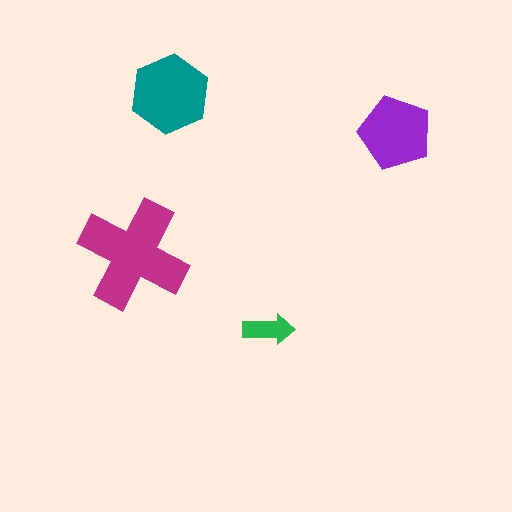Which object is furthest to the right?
The purple pentagon is rightmost.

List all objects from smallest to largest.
The green arrow, the purple pentagon, the teal hexagon, the magenta cross.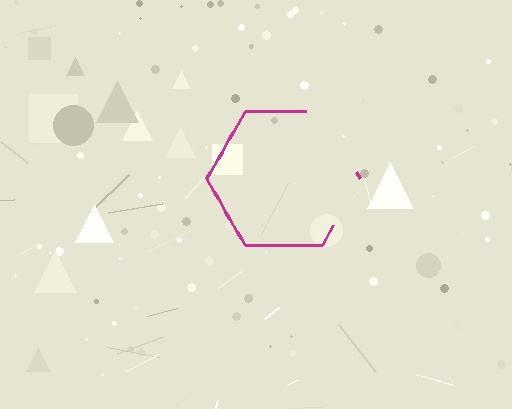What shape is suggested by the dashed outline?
The dashed outline suggests a hexagon.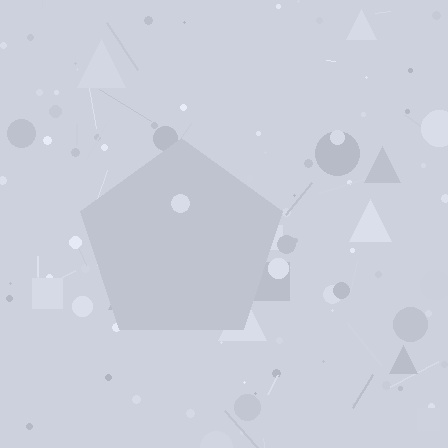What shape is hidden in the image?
A pentagon is hidden in the image.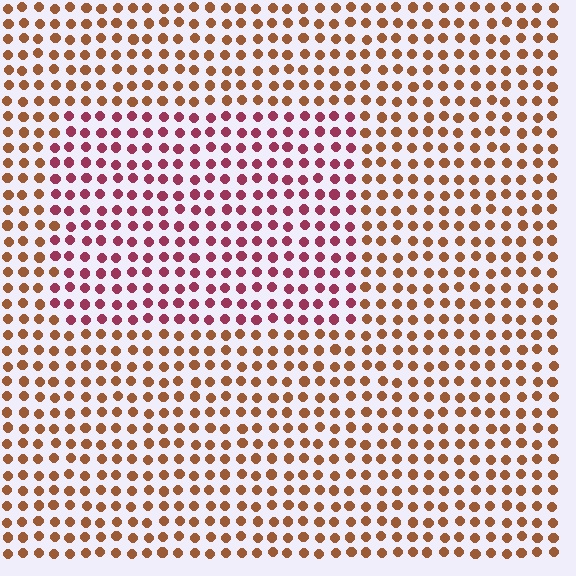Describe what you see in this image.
The image is filled with small brown elements in a uniform arrangement. A rectangle-shaped region is visible where the elements are tinted to a slightly different hue, forming a subtle color boundary.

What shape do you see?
I see a rectangle.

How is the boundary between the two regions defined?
The boundary is defined purely by a slight shift in hue (about 43 degrees). Spacing, size, and orientation are identical on both sides.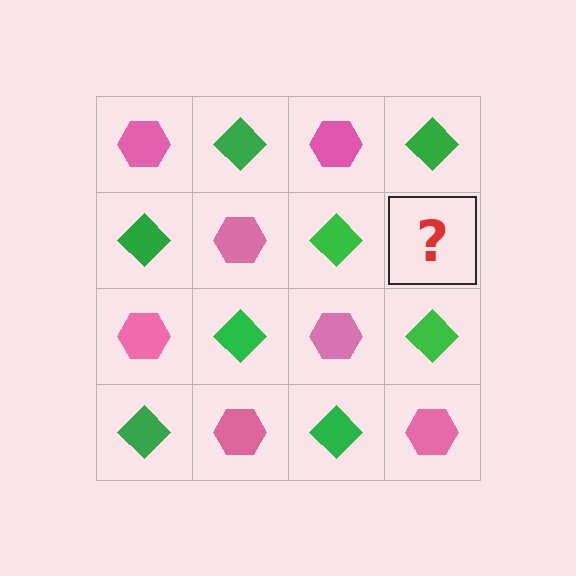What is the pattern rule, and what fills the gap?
The rule is that it alternates pink hexagon and green diamond in a checkerboard pattern. The gap should be filled with a pink hexagon.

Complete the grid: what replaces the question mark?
The question mark should be replaced with a pink hexagon.